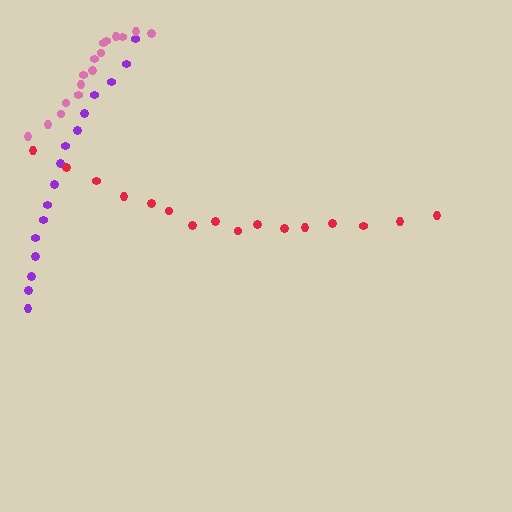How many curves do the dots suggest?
There are 3 distinct paths.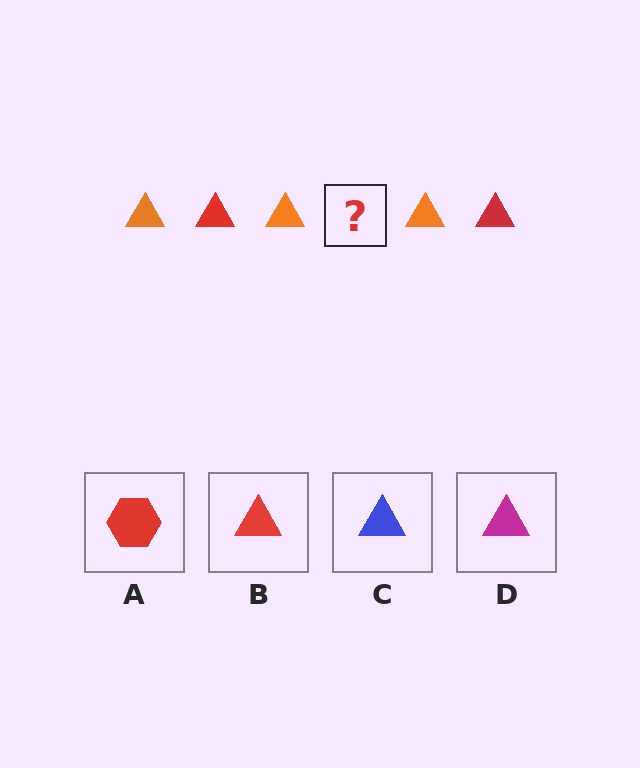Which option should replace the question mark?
Option B.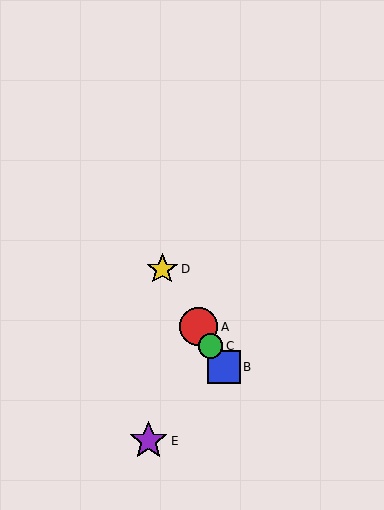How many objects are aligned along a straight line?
4 objects (A, B, C, D) are aligned along a straight line.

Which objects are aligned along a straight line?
Objects A, B, C, D are aligned along a straight line.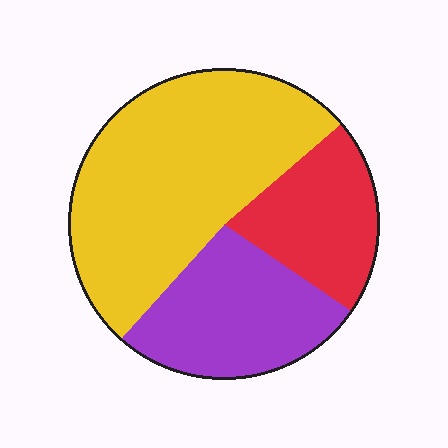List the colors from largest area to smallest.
From largest to smallest: yellow, purple, red.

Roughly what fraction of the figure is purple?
Purple takes up about one quarter (1/4) of the figure.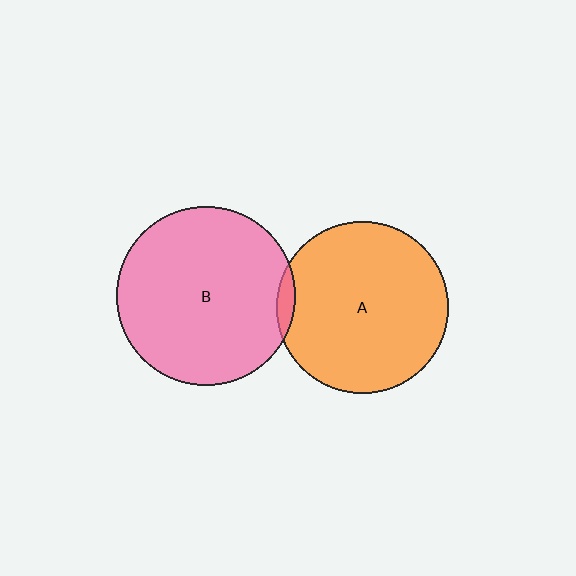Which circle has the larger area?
Circle B (pink).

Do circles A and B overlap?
Yes.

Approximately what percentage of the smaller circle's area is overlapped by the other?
Approximately 5%.